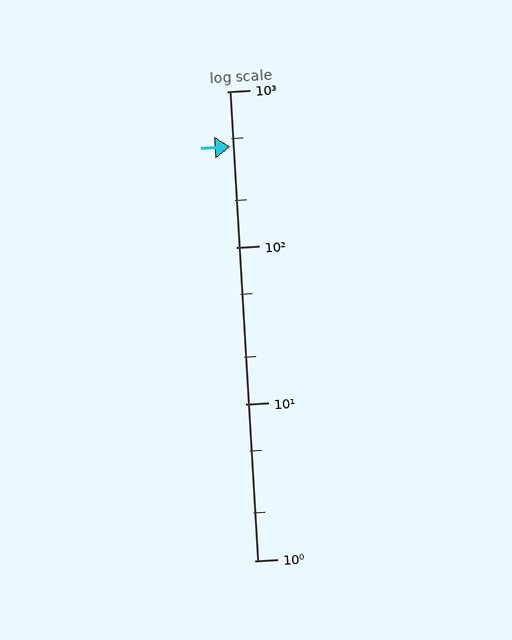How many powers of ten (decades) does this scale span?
The scale spans 3 decades, from 1 to 1000.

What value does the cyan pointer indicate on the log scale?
The pointer indicates approximately 440.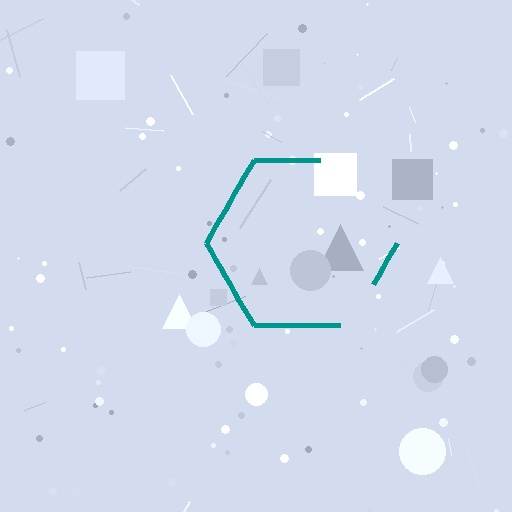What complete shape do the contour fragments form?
The contour fragments form a hexagon.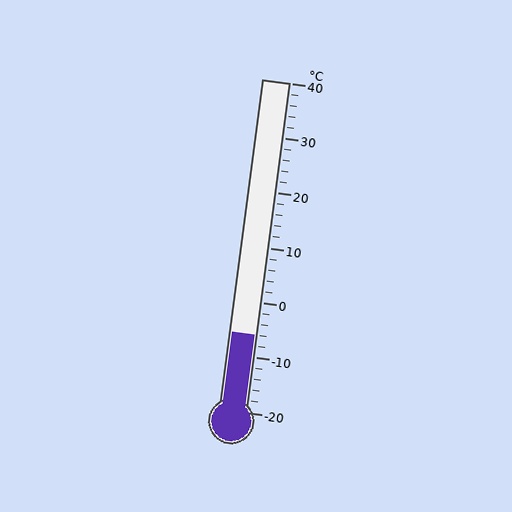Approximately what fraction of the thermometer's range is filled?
The thermometer is filled to approximately 25% of its range.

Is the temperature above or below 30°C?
The temperature is below 30°C.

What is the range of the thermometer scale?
The thermometer scale ranges from -20°C to 40°C.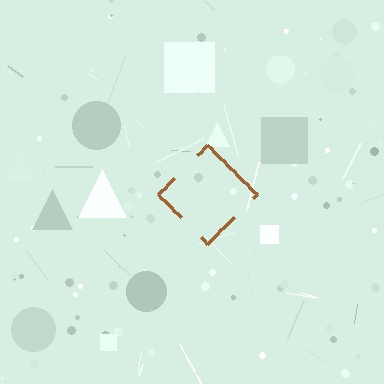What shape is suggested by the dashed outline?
The dashed outline suggests a diamond.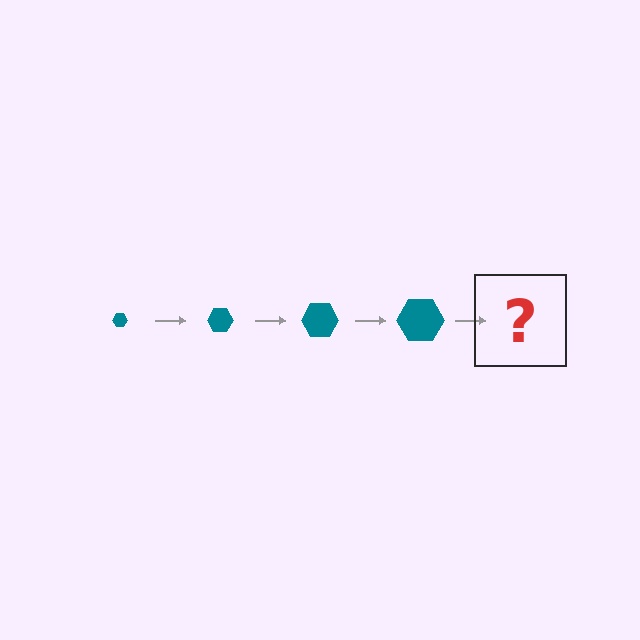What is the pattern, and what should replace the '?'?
The pattern is that the hexagon gets progressively larger each step. The '?' should be a teal hexagon, larger than the previous one.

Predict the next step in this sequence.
The next step is a teal hexagon, larger than the previous one.